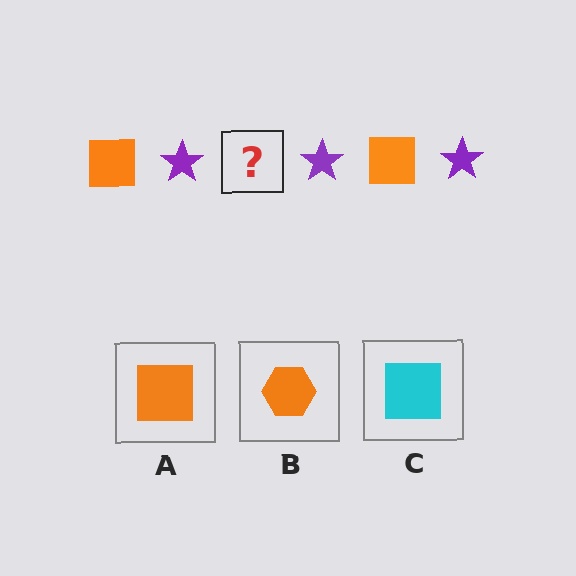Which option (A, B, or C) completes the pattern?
A.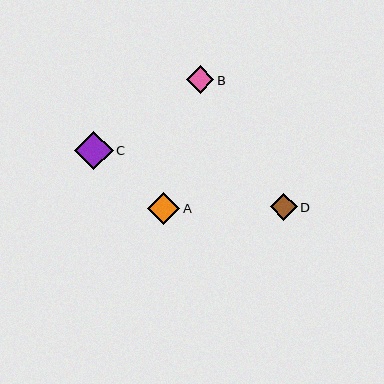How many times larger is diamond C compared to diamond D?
Diamond C is approximately 1.4 times the size of diamond D.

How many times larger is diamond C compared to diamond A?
Diamond C is approximately 1.2 times the size of diamond A.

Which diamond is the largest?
Diamond C is the largest with a size of approximately 38 pixels.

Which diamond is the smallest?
Diamond D is the smallest with a size of approximately 27 pixels.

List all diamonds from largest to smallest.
From largest to smallest: C, A, B, D.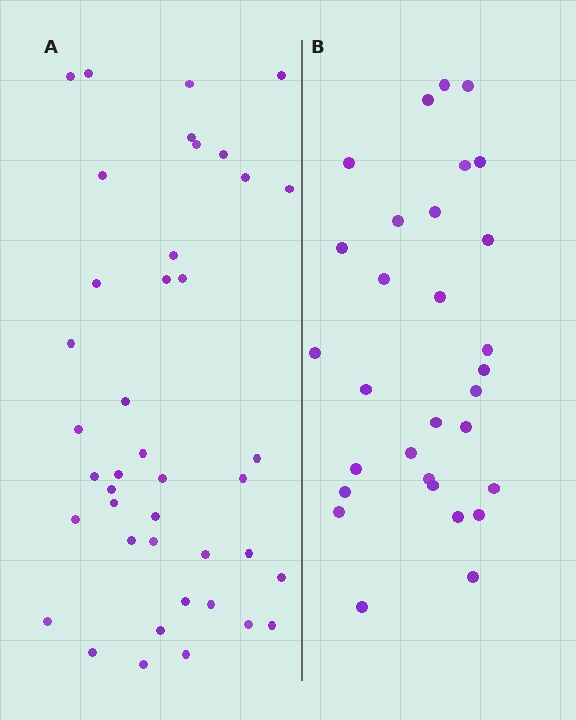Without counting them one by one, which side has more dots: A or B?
Region A (the left region) has more dots.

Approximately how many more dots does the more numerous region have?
Region A has roughly 12 or so more dots than region B.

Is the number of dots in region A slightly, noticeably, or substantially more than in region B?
Region A has noticeably more, but not dramatically so. The ratio is roughly 1.4 to 1.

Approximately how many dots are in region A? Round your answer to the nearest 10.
About 40 dots. (The exact count is 41, which rounds to 40.)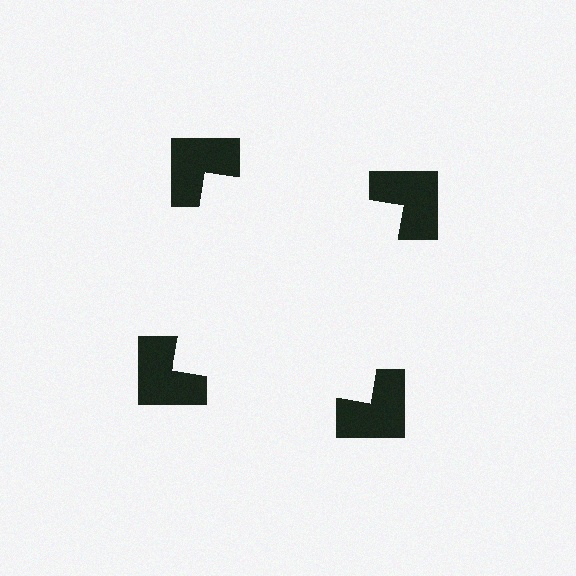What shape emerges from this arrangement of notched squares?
An illusory square — its edges are inferred from the aligned wedge cuts in the notched squares, not physically drawn.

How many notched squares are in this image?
There are 4 — one at each vertex of the illusory square.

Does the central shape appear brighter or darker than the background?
It typically appears slightly brighter than the background, even though no actual brightness change is drawn.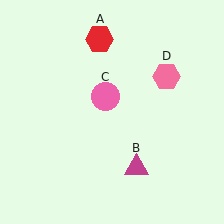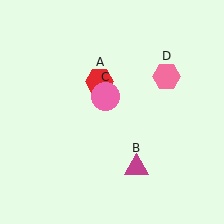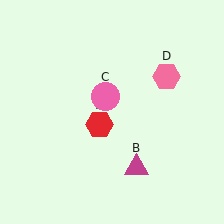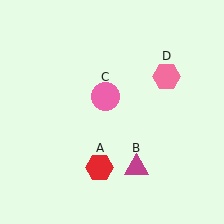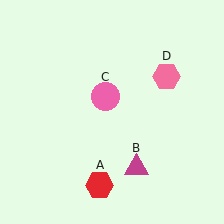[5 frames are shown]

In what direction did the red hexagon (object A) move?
The red hexagon (object A) moved down.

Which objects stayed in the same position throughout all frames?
Magenta triangle (object B) and pink circle (object C) and pink hexagon (object D) remained stationary.